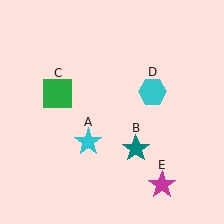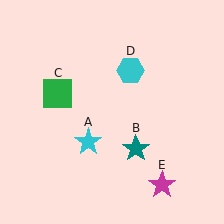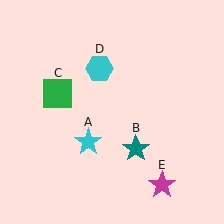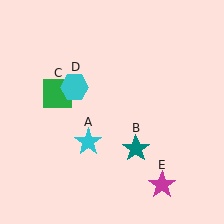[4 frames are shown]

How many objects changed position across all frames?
1 object changed position: cyan hexagon (object D).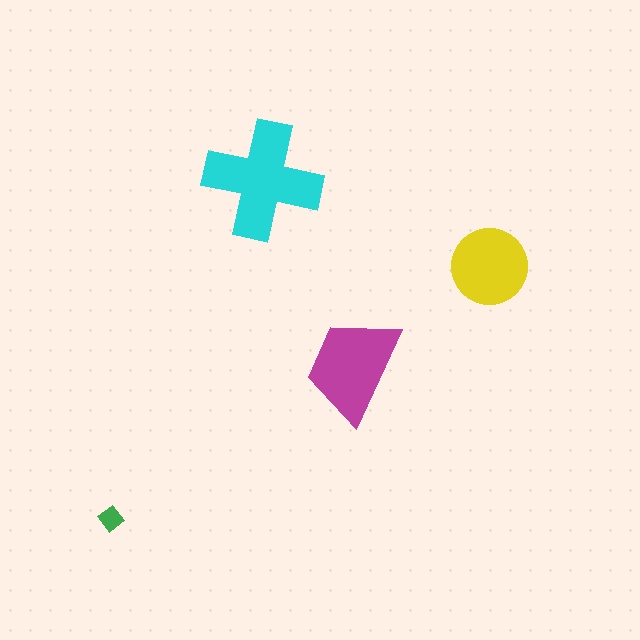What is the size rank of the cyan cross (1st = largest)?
1st.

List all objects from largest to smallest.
The cyan cross, the magenta trapezoid, the yellow circle, the green diamond.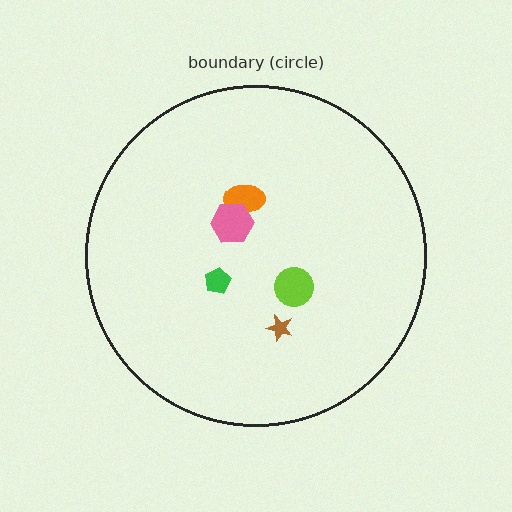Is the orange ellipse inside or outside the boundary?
Inside.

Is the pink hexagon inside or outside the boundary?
Inside.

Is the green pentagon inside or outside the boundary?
Inside.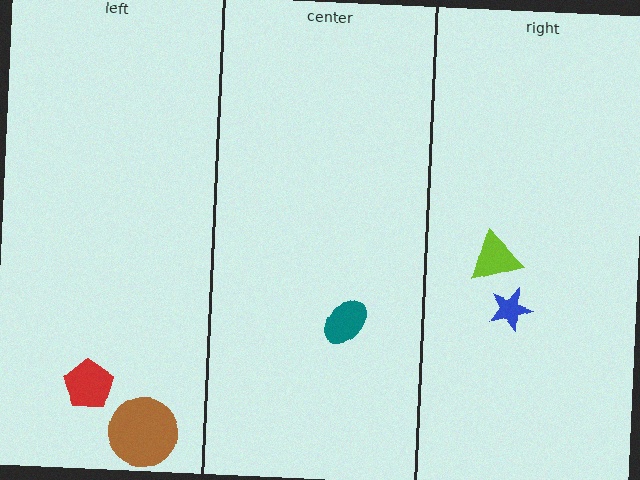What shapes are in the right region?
The lime triangle, the blue star.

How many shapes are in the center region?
1.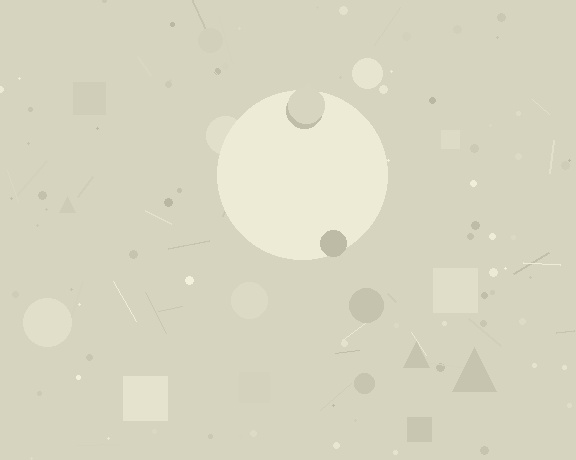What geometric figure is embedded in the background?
A circle is embedded in the background.